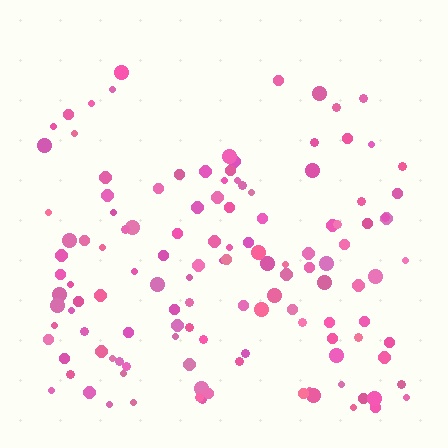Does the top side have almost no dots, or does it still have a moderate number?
Still a moderate number, just noticeably fewer than the bottom.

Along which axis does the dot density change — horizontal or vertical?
Vertical.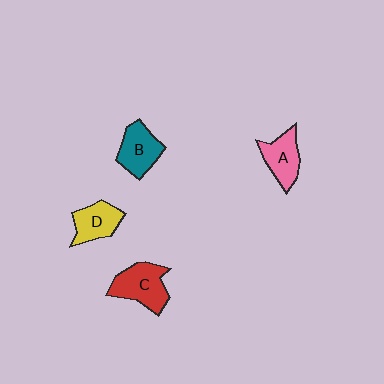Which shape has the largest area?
Shape C (red).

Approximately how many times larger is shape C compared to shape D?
Approximately 1.3 times.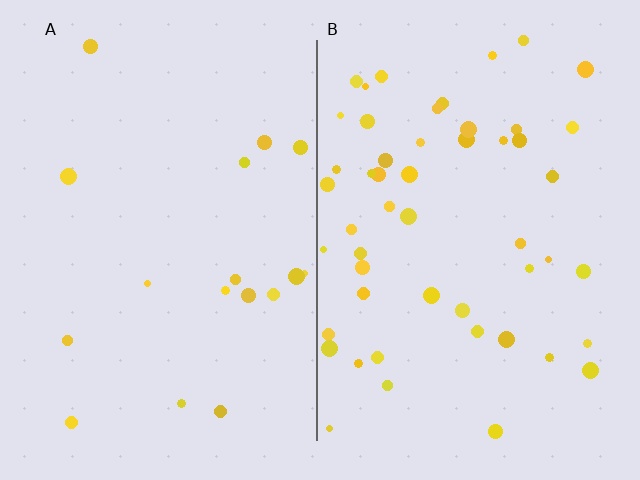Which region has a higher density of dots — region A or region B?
B (the right).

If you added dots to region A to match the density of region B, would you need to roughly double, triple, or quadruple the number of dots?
Approximately triple.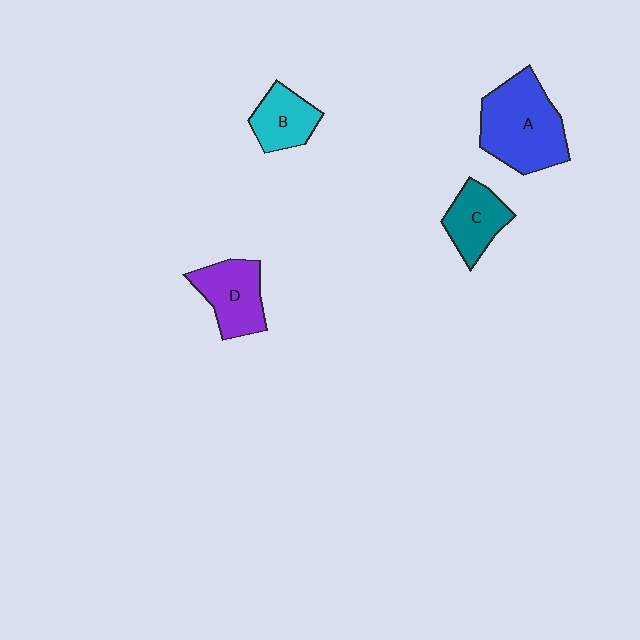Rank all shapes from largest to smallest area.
From largest to smallest: A (blue), D (purple), C (teal), B (cyan).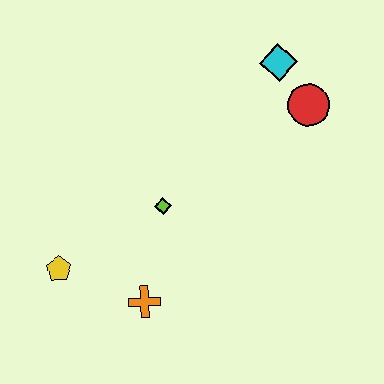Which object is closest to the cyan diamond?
The red circle is closest to the cyan diamond.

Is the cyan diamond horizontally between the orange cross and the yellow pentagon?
No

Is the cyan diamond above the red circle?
Yes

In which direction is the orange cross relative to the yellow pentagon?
The orange cross is to the right of the yellow pentagon.